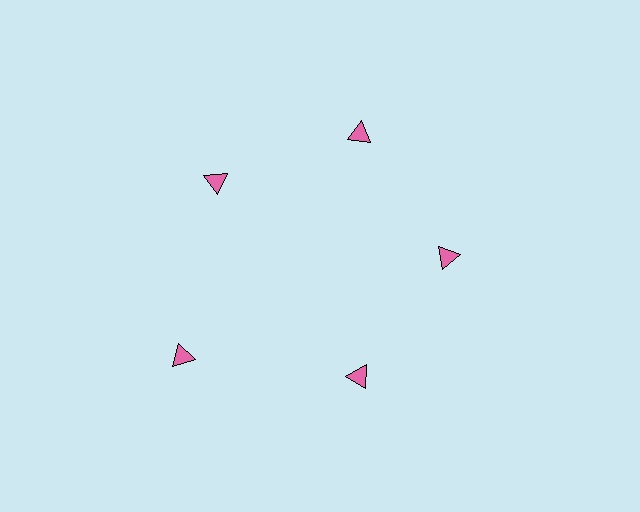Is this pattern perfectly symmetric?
No. The 5 pink triangles are arranged in a ring, but one element near the 8 o'clock position is pushed outward from the center, breaking the 5-fold rotational symmetry.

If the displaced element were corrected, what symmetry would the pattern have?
It would have 5-fold rotational symmetry — the pattern would map onto itself every 72 degrees.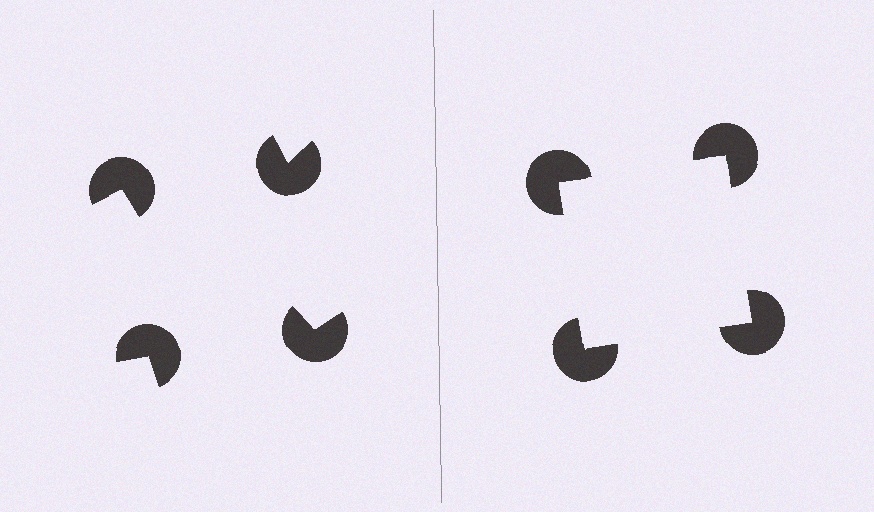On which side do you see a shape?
An illusory square appears on the right side. On the left side the wedge cuts are rotated, so no coherent shape forms.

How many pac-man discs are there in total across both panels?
8 — 4 on each side.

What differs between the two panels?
The pac-man discs are positioned identically on both sides; only the wedge orientations differ. On the right they align to a square; on the left they are misaligned.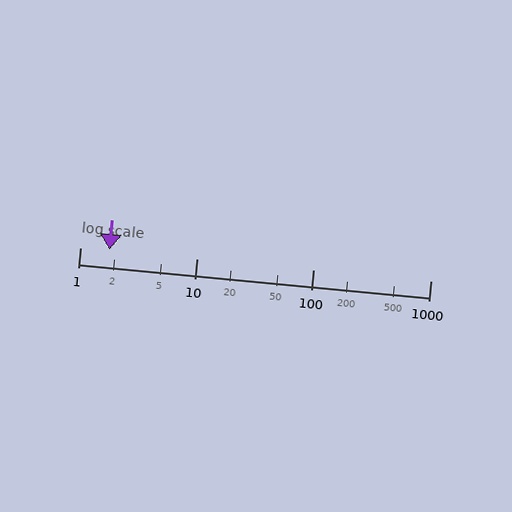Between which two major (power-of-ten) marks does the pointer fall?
The pointer is between 1 and 10.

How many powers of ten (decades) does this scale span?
The scale spans 3 decades, from 1 to 1000.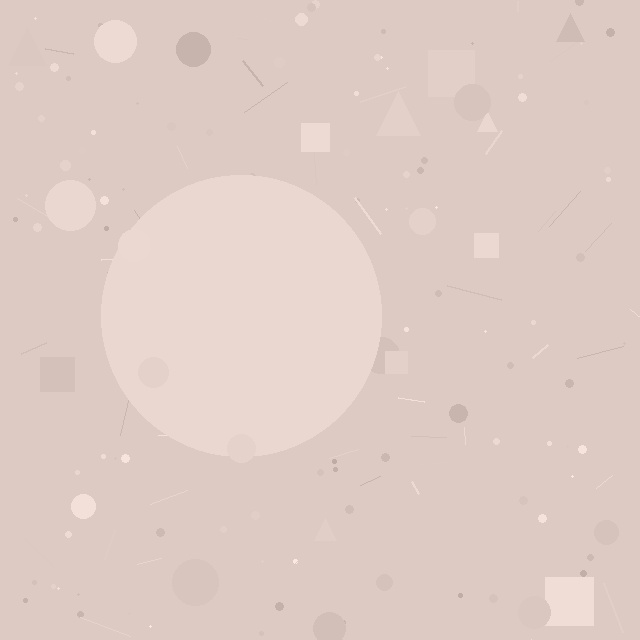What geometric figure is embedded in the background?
A circle is embedded in the background.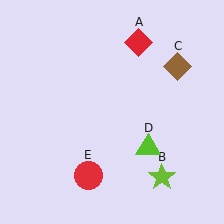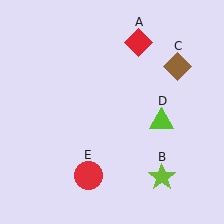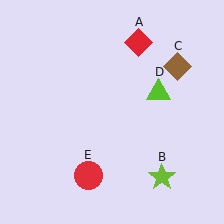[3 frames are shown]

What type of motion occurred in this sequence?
The lime triangle (object D) rotated counterclockwise around the center of the scene.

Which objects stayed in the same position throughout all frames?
Red diamond (object A) and lime star (object B) and brown diamond (object C) and red circle (object E) remained stationary.